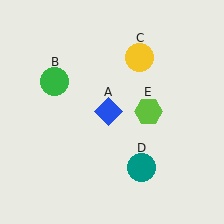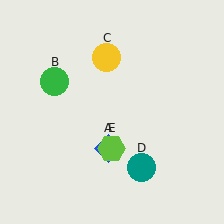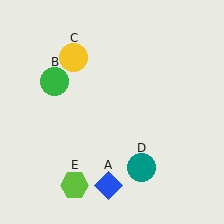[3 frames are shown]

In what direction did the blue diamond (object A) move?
The blue diamond (object A) moved down.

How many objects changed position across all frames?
3 objects changed position: blue diamond (object A), yellow circle (object C), lime hexagon (object E).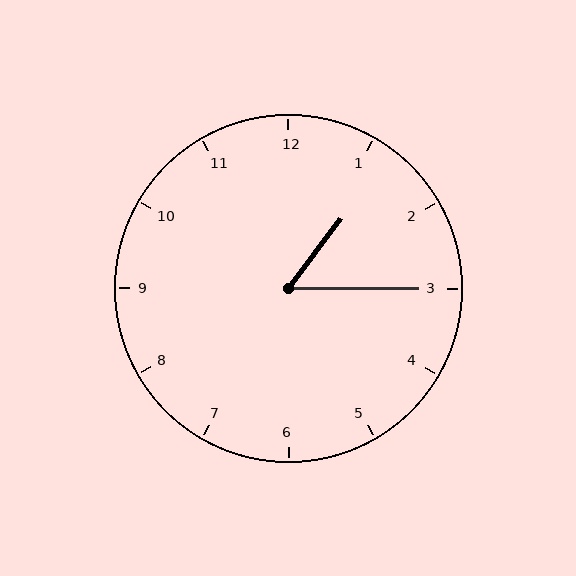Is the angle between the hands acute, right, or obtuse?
It is acute.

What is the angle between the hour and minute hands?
Approximately 52 degrees.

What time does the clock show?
1:15.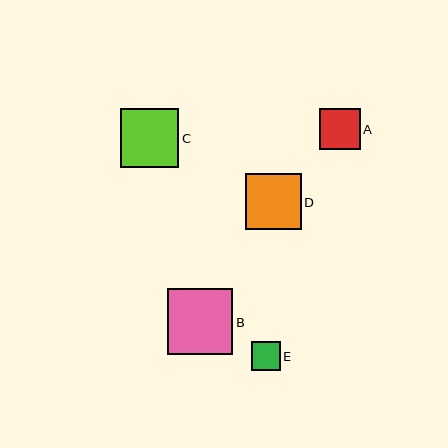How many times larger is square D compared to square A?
Square D is approximately 1.4 times the size of square A.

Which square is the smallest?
Square E is the smallest with a size of approximately 28 pixels.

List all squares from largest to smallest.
From largest to smallest: B, C, D, A, E.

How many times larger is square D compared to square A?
Square D is approximately 1.4 times the size of square A.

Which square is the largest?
Square B is the largest with a size of approximately 66 pixels.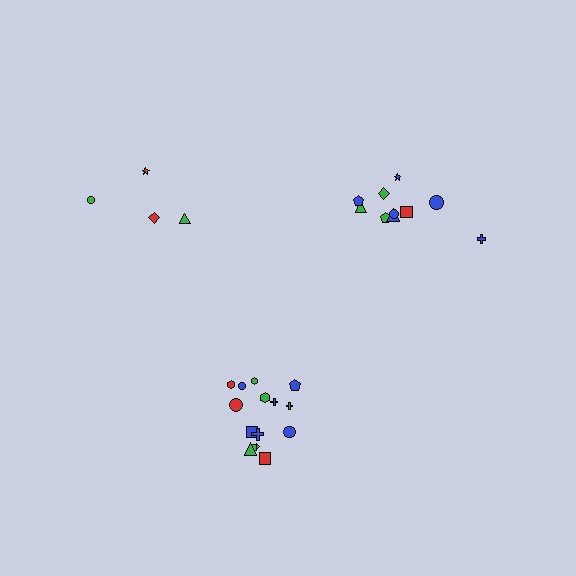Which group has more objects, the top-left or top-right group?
The top-right group.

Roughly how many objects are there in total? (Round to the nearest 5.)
Roughly 30 objects in total.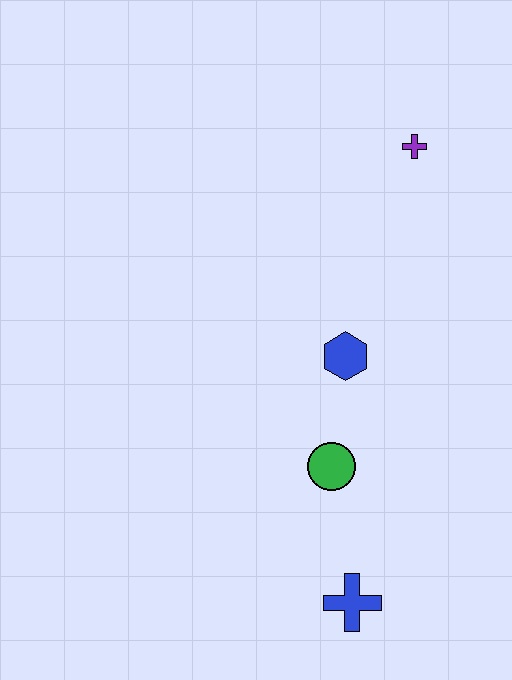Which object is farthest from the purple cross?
The blue cross is farthest from the purple cross.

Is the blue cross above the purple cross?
No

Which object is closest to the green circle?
The blue hexagon is closest to the green circle.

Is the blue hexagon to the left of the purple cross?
Yes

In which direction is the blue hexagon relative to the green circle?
The blue hexagon is above the green circle.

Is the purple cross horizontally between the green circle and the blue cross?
No